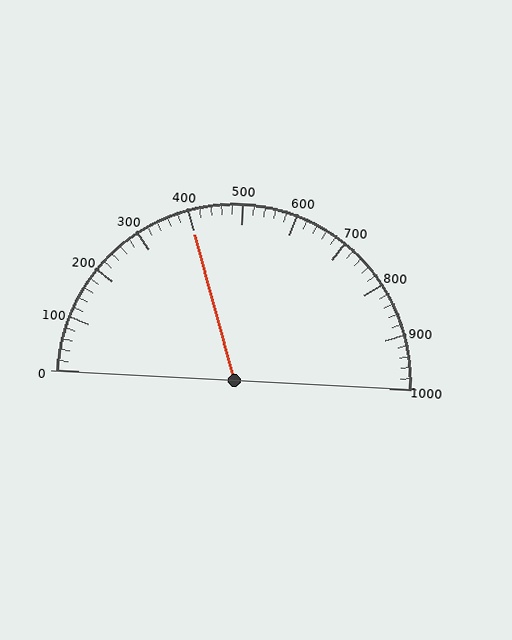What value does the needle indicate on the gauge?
The needle indicates approximately 400.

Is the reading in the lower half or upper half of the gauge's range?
The reading is in the lower half of the range (0 to 1000).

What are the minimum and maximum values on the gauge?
The gauge ranges from 0 to 1000.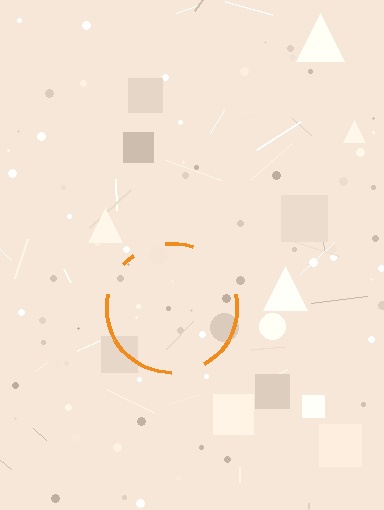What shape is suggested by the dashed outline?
The dashed outline suggests a circle.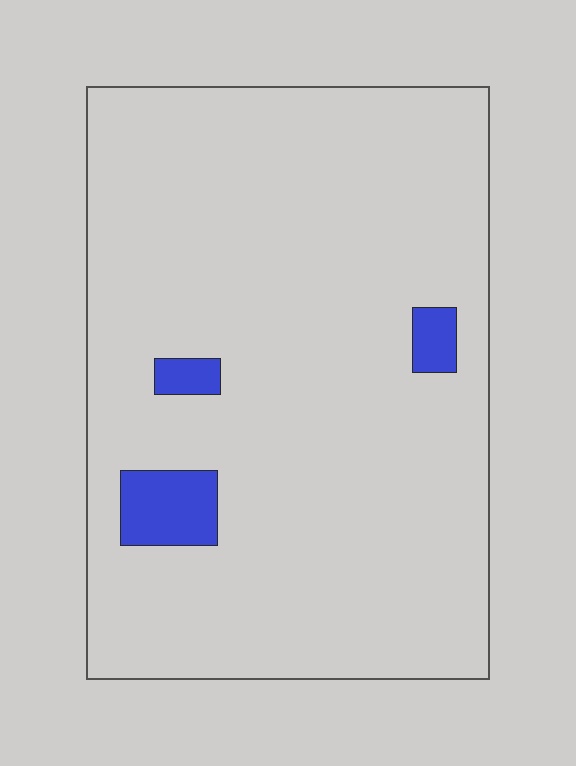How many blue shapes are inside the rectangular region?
3.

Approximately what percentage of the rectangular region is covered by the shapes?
Approximately 5%.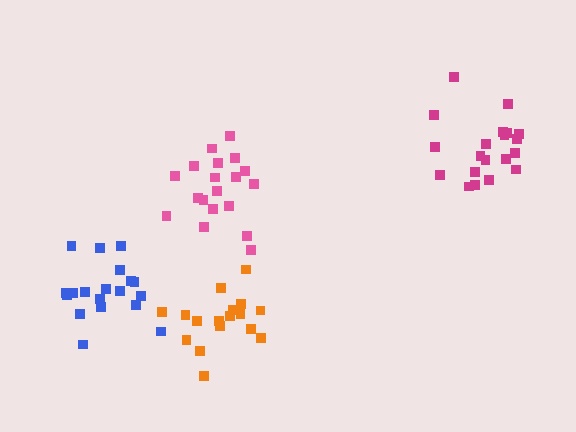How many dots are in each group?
Group 1: 19 dots, Group 2: 19 dots, Group 3: 20 dots, Group 4: 17 dots (75 total).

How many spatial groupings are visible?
There are 4 spatial groupings.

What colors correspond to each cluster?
The clusters are colored: pink, blue, magenta, orange.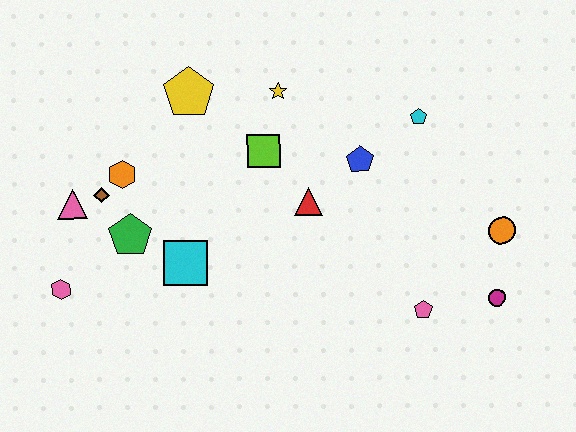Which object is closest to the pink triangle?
The brown diamond is closest to the pink triangle.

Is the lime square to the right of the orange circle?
No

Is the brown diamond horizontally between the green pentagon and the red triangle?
No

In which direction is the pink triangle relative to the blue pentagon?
The pink triangle is to the left of the blue pentagon.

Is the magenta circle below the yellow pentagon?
Yes